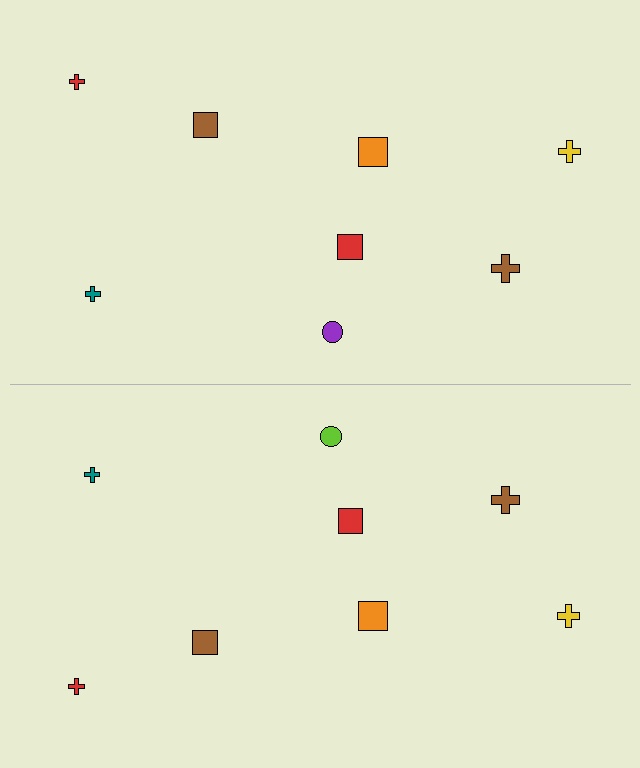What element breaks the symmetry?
The lime circle on the bottom side breaks the symmetry — its mirror counterpart is purple.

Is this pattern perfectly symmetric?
No, the pattern is not perfectly symmetric. The lime circle on the bottom side breaks the symmetry — its mirror counterpart is purple.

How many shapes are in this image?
There are 16 shapes in this image.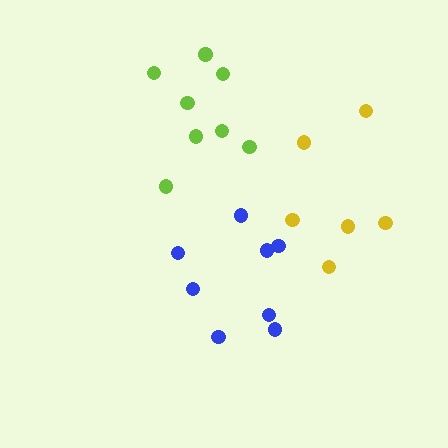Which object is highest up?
The lime cluster is topmost.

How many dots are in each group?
Group 1: 8 dots, Group 2: 6 dots, Group 3: 8 dots (22 total).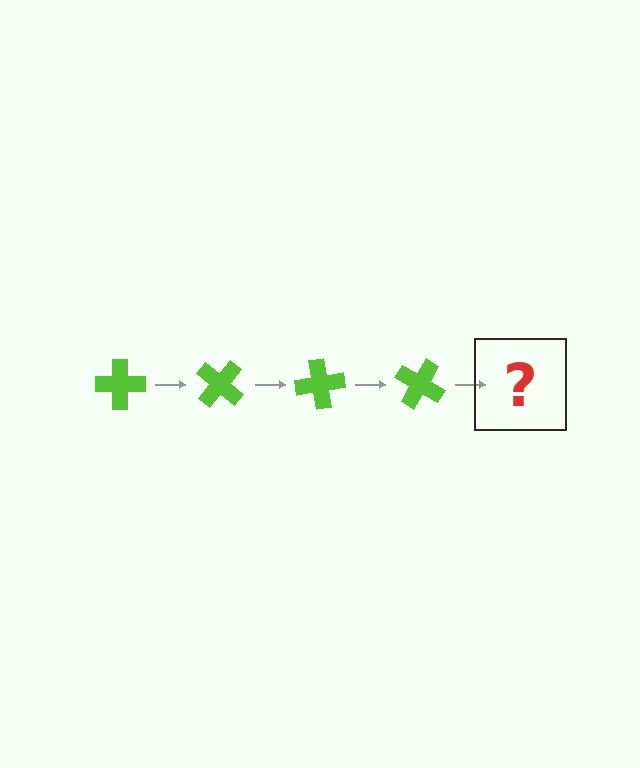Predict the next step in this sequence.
The next step is a lime cross rotated 160 degrees.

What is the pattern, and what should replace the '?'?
The pattern is that the cross rotates 40 degrees each step. The '?' should be a lime cross rotated 160 degrees.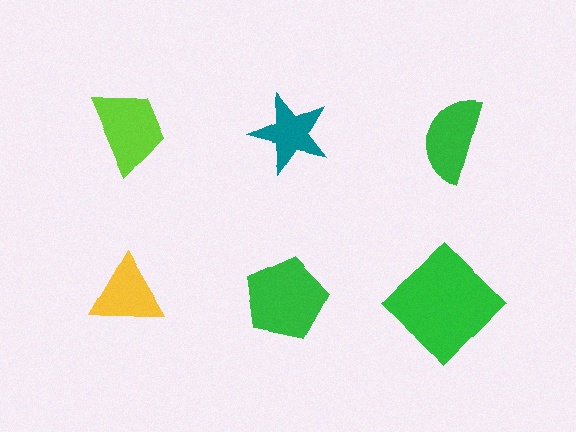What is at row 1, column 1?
A lime trapezoid.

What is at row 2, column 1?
A yellow triangle.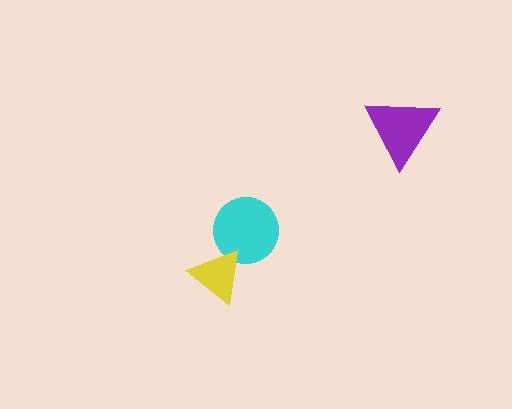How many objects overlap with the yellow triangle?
1 object overlaps with the yellow triangle.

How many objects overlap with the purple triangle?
0 objects overlap with the purple triangle.